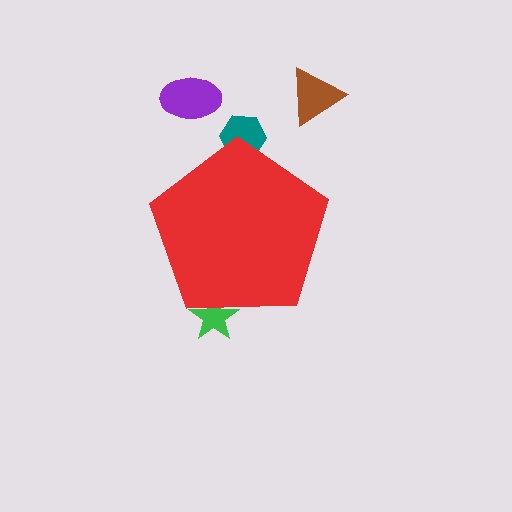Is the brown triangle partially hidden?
No, the brown triangle is fully visible.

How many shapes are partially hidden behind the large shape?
2 shapes are partially hidden.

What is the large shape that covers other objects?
A red pentagon.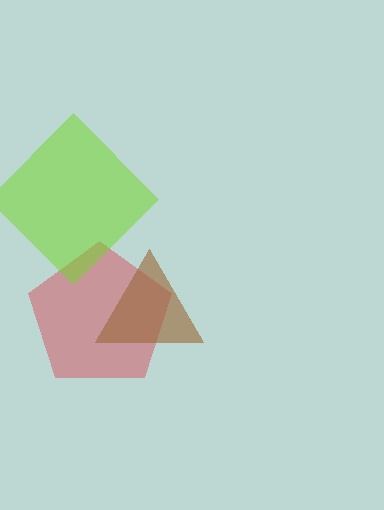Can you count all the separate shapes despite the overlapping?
Yes, there are 3 separate shapes.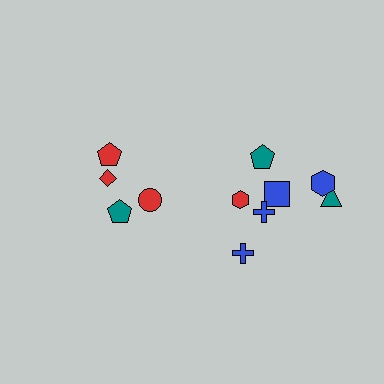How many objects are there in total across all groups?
There are 11 objects.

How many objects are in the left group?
There are 4 objects.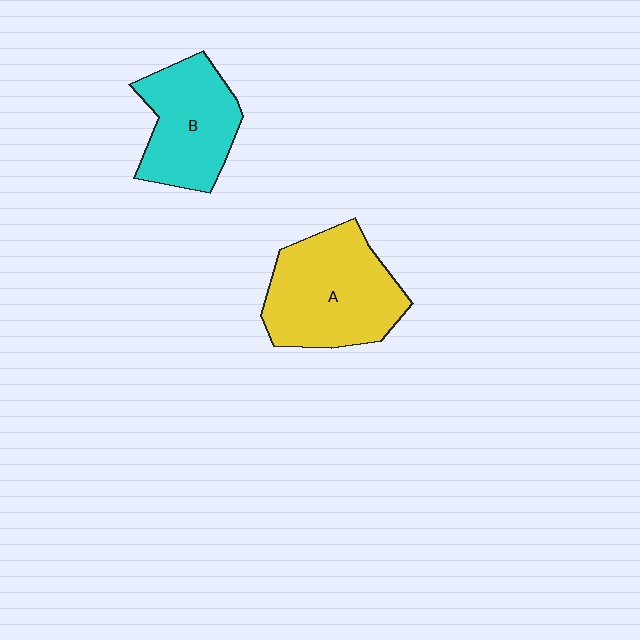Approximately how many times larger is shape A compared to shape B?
Approximately 1.3 times.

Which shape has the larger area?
Shape A (yellow).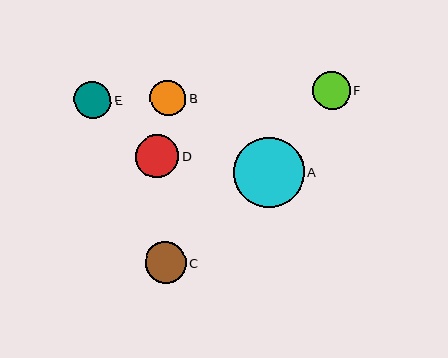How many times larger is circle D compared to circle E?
Circle D is approximately 1.2 times the size of circle E.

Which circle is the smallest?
Circle B is the smallest with a size of approximately 36 pixels.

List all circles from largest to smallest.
From largest to smallest: A, D, C, F, E, B.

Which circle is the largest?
Circle A is the largest with a size of approximately 70 pixels.